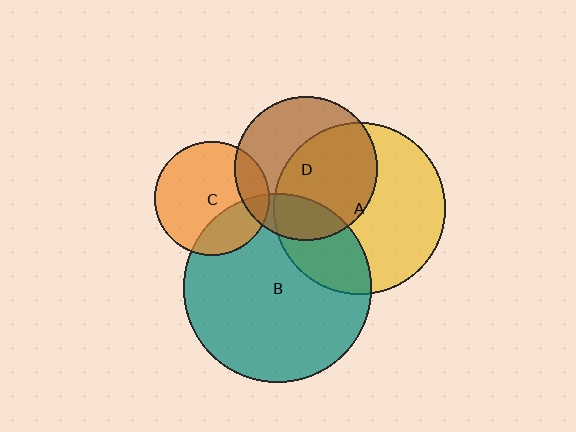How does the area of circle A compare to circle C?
Approximately 2.3 times.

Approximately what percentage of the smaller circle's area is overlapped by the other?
Approximately 25%.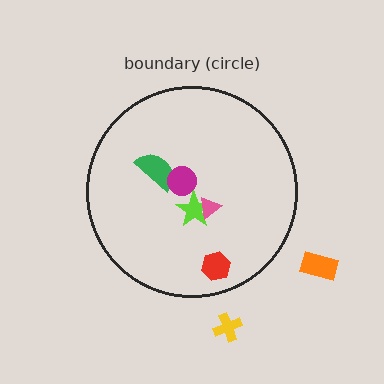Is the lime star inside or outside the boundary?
Inside.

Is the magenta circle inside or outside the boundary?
Inside.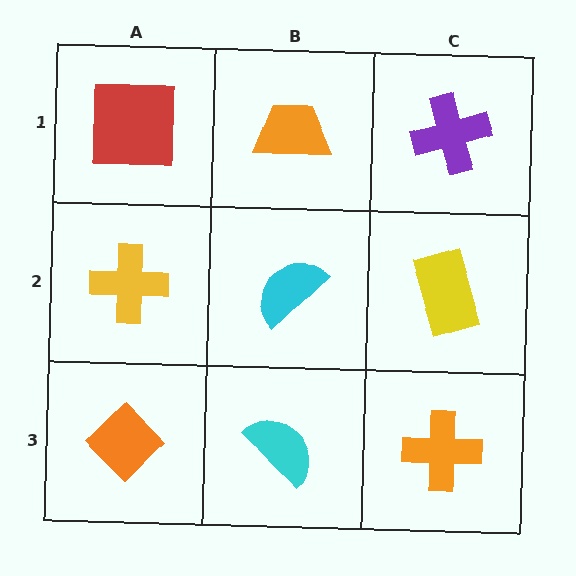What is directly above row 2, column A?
A red square.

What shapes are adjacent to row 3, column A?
A yellow cross (row 2, column A), a cyan semicircle (row 3, column B).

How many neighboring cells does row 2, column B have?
4.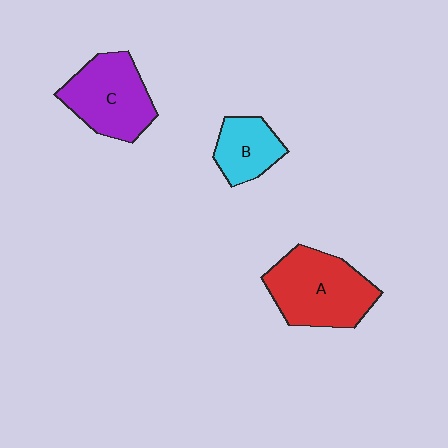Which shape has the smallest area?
Shape B (cyan).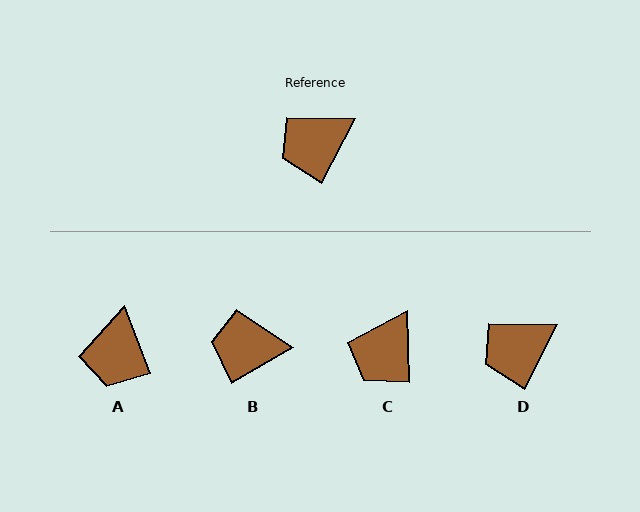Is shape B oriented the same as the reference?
No, it is off by about 33 degrees.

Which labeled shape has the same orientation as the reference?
D.